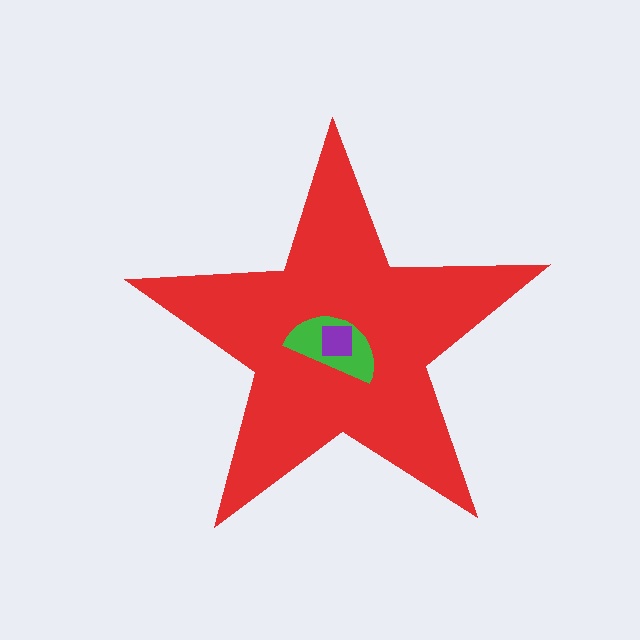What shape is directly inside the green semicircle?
The purple square.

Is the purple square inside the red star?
Yes.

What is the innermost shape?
The purple square.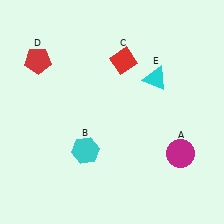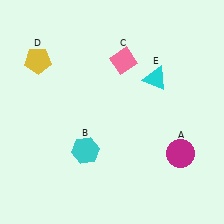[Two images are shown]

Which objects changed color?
C changed from red to pink. D changed from red to yellow.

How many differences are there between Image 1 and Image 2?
There are 2 differences between the two images.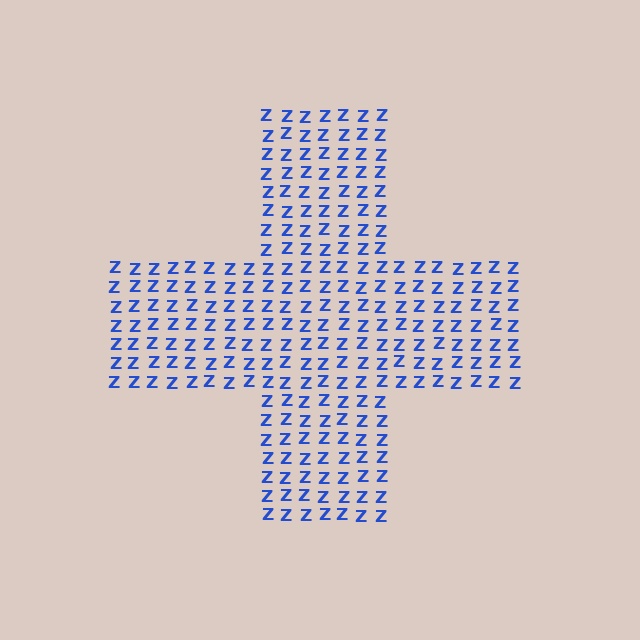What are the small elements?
The small elements are letter Z's.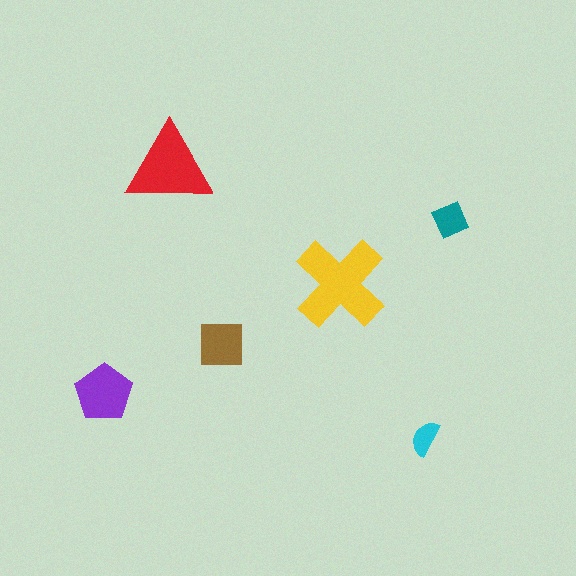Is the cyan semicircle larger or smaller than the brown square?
Smaller.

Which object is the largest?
The yellow cross.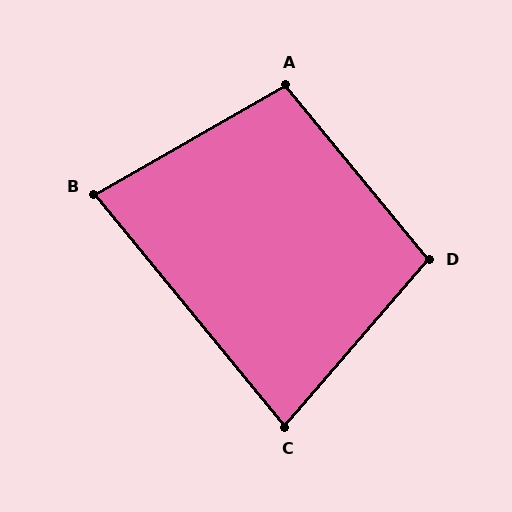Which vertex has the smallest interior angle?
C, at approximately 80 degrees.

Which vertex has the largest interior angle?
A, at approximately 100 degrees.